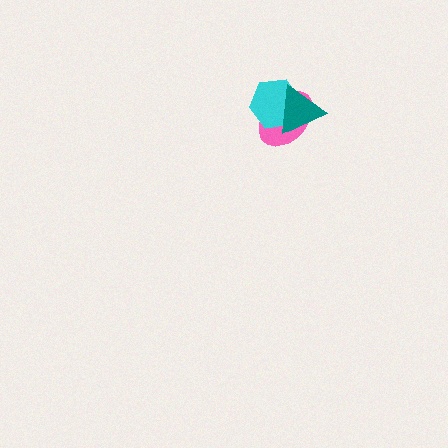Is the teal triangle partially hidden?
No, no other shape covers it.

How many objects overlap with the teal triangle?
2 objects overlap with the teal triangle.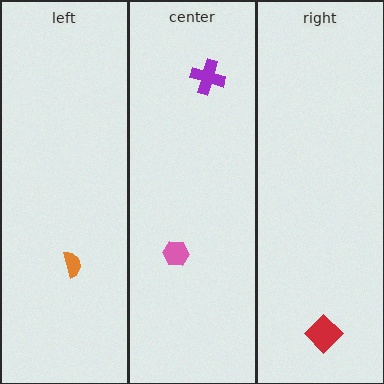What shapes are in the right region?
The red diamond.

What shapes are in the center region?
The purple cross, the pink hexagon.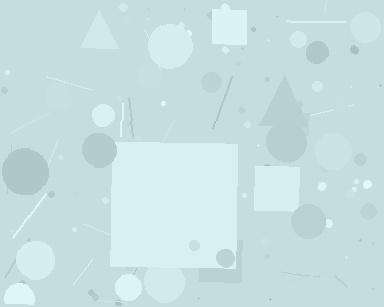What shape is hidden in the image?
A square is hidden in the image.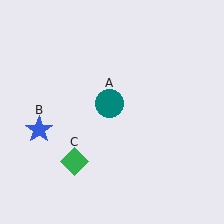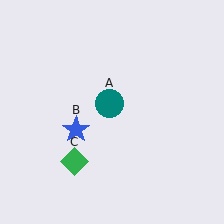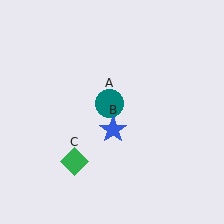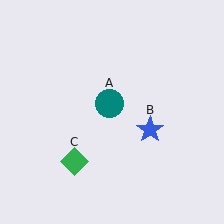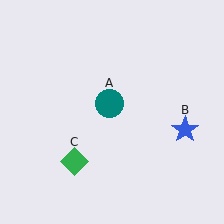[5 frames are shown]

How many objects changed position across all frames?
1 object changed position: blue star (object B).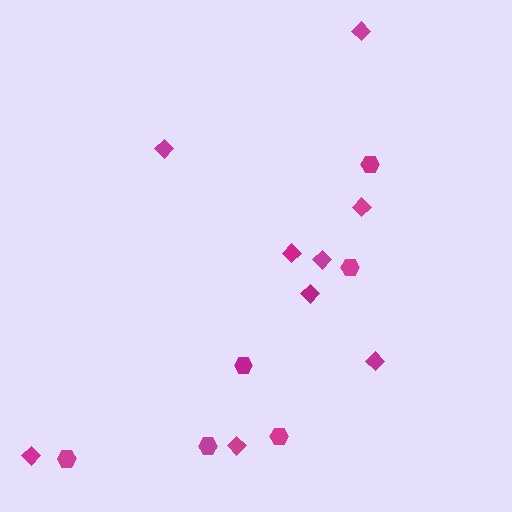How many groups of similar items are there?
There are 2 groups: one group of hexagons (6) and one group of diamonds (9).